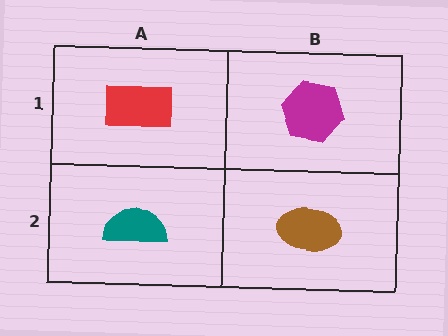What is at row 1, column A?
A red rectangle.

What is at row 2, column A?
A teal semicircle.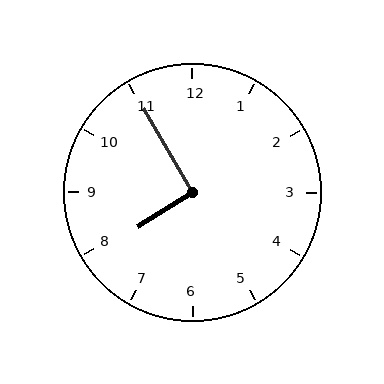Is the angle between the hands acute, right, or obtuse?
It is right.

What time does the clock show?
7:55.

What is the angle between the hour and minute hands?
Approximately 92 degrees.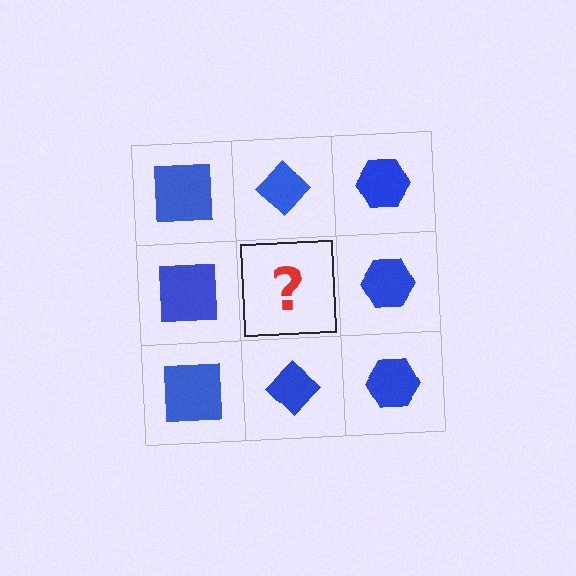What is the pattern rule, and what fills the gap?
The rule is that each column has a consistent shape. The gap should be filled with a blue diamond.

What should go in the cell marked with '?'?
The missing cell should contain a blue diamond.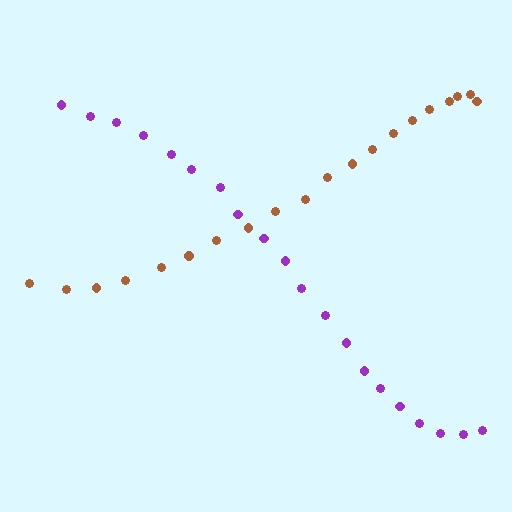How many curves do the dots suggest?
There are 2 distinct paths.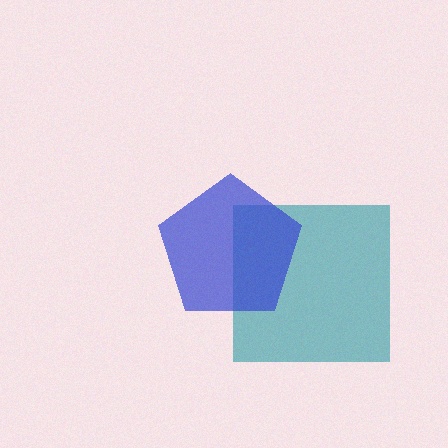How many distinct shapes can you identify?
There are 2 distinct shapes: a teal square, a blue pentagon.